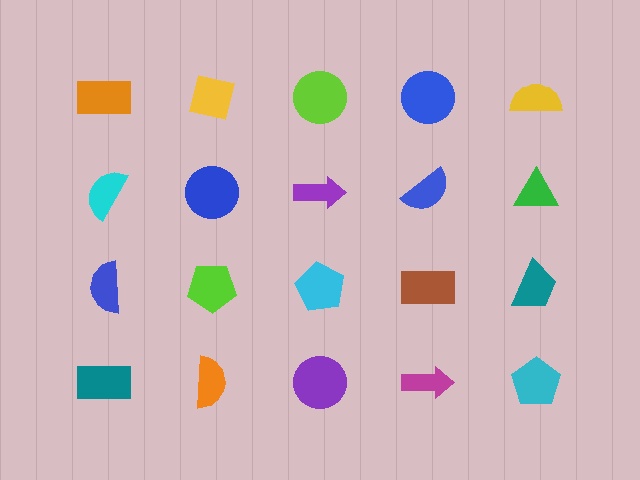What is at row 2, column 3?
A purple arrow.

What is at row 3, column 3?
A cyan pentagon.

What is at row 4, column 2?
An orange semicircle.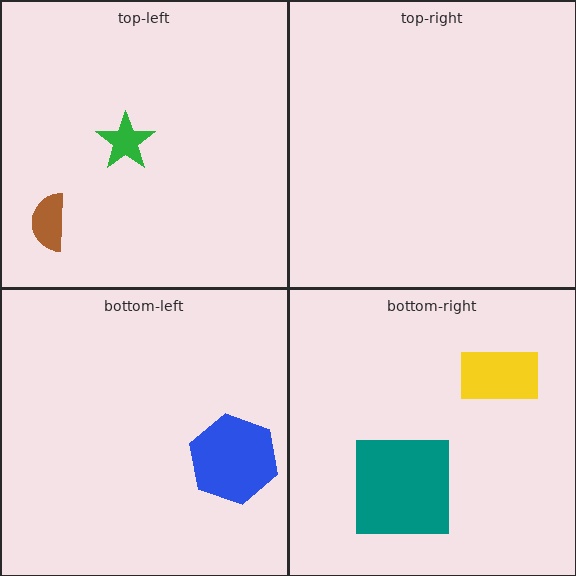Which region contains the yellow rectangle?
The bottom-right region.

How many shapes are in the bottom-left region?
1.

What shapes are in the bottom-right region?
The teal square, the yellow rectangle.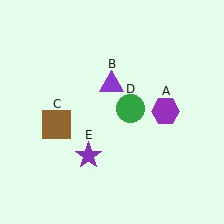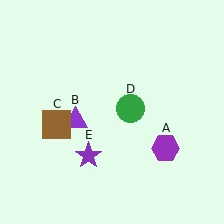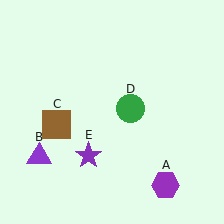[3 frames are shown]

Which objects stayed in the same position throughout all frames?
Brown square (object C) and green circle (object D) and purple star (object E) remained stationary.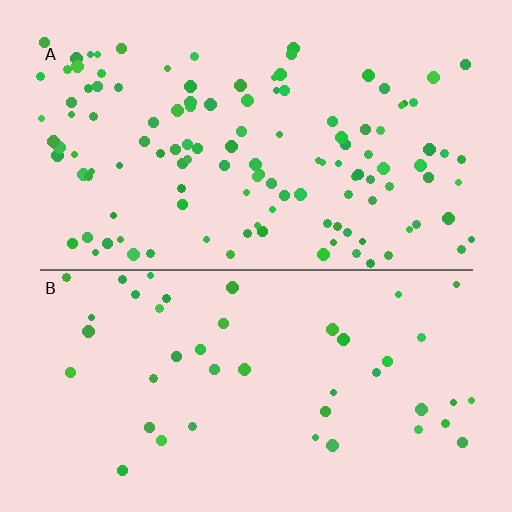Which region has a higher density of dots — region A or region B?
A (the top).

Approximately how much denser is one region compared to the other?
Approximately 2.8× — region A over region B.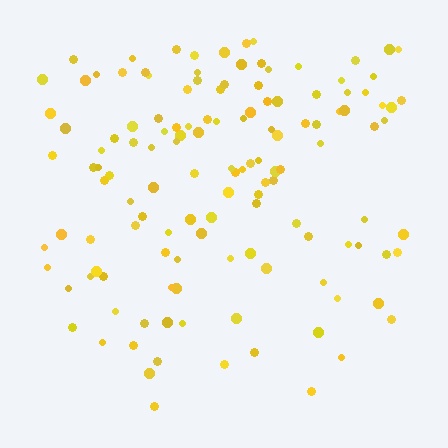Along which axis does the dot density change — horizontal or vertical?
Vertical.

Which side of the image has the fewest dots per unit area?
The bottom.